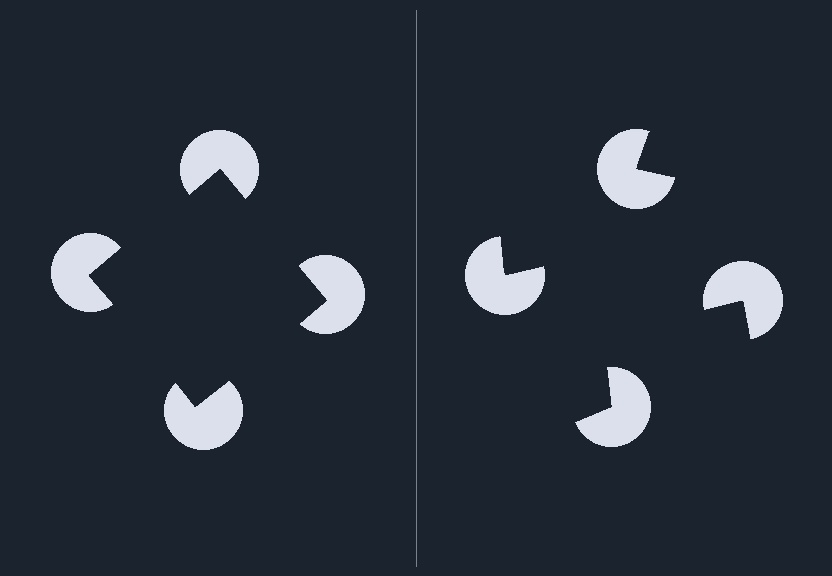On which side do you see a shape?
An illusory square appears on the left side. On the right side the wedge cuts are rotated, so no coherent shape forms.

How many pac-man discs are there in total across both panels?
8 — 4 on each side.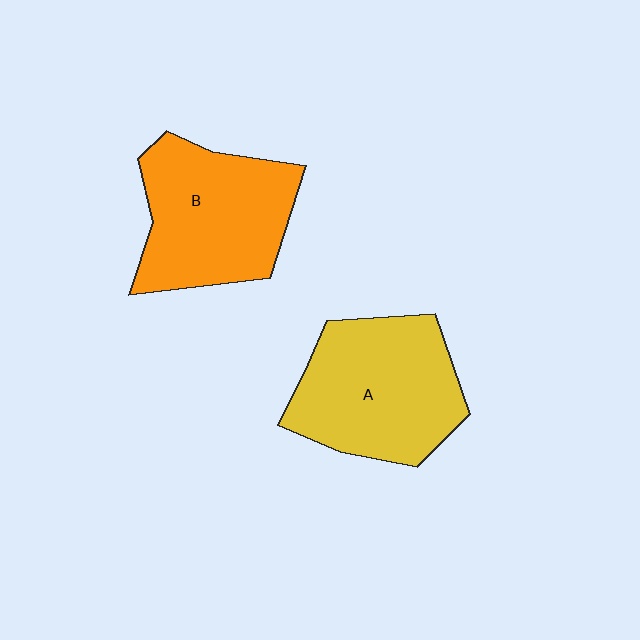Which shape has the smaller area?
Shape B (orange).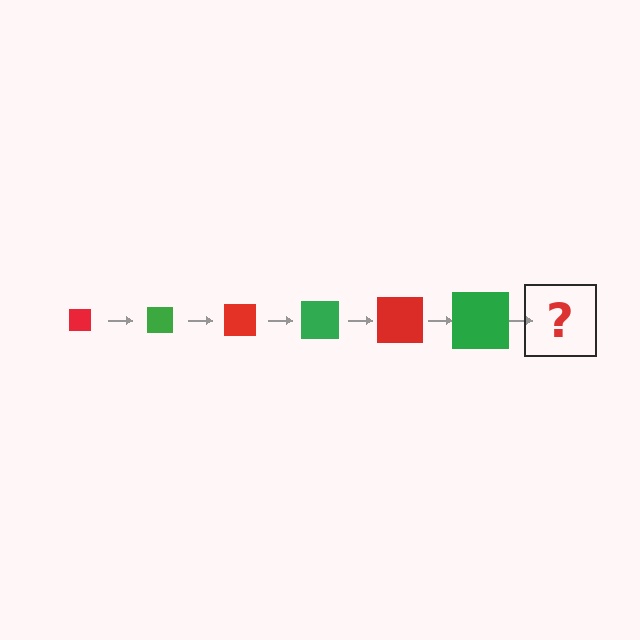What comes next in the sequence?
The next element should be a red square, larger than the previous one.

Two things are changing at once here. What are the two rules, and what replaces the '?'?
The two rules are that the square grows larger each step and the color cycles through red and green. The '?' should be a red square, larger than the previous one.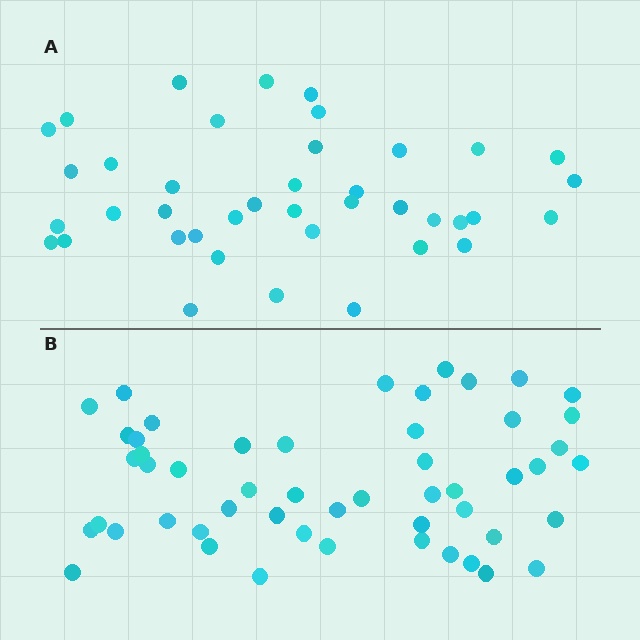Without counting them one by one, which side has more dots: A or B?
Region B (the bottom region) has more dots.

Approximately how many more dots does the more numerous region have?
Region B has roughly 12 or so more dots than region A.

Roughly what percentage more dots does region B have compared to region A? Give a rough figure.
About 30% more.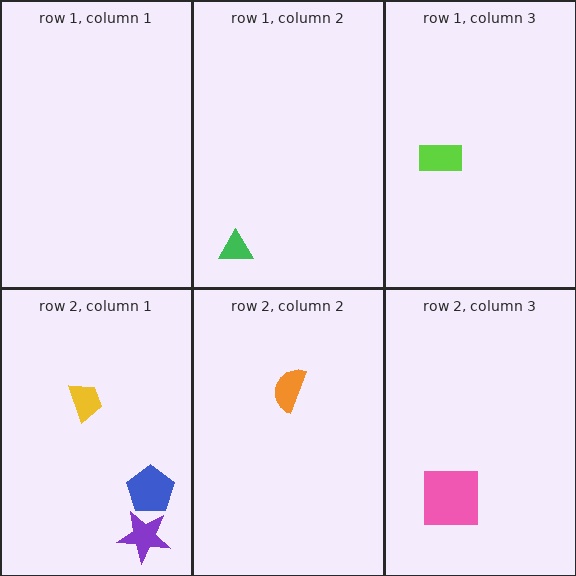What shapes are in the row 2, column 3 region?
The pink square.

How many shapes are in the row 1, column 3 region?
1.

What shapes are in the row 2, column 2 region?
The orange semicircle.